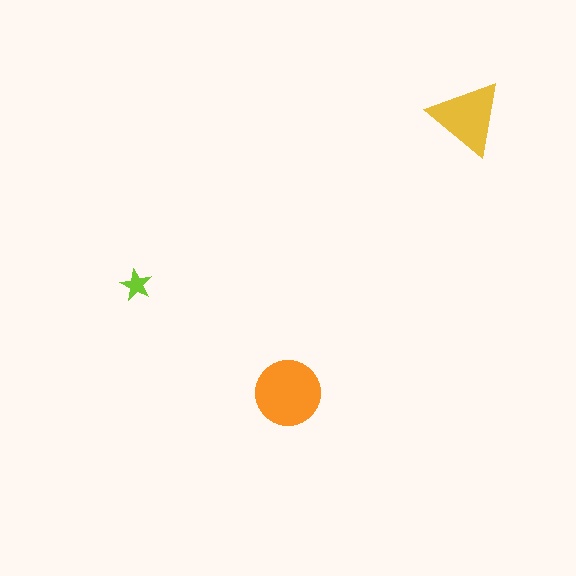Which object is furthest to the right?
The yellow triangle is rightmost.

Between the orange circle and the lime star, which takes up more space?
The orange circle.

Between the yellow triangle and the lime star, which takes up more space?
The yellow triangle.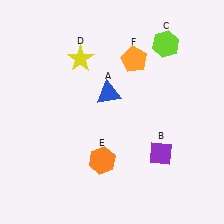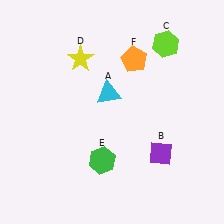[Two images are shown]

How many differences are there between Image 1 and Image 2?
There are 2 differences between the two images.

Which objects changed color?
A changed from blue to cyan. E changed from orange to green.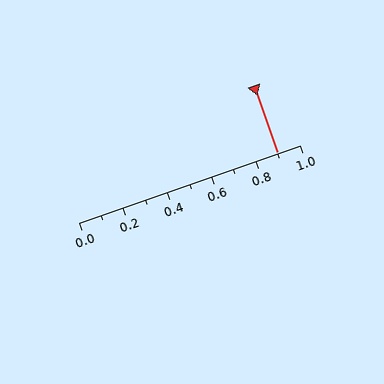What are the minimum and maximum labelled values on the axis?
The axis runs from 0.0 to 1.0.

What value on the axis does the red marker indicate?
The marker indicates approximately 0.9.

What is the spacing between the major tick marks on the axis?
The major ticks are spaced 0.2 apart.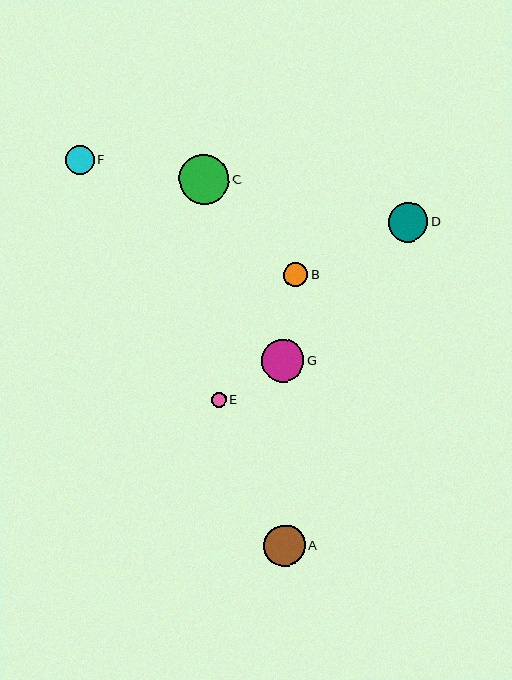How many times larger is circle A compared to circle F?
Circle A is approximately 1.4 times the size of circle F.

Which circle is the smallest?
Circle E is the smallest with a size of approximately 15 pixels.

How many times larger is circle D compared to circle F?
Circle D is approximately 1.4 times the size of circle F.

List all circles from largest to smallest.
From largest to smallest: C, G, A, D, F, B, E.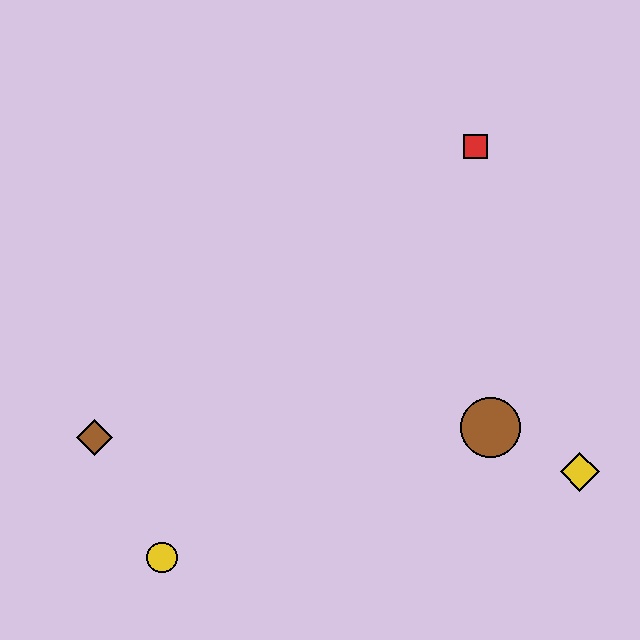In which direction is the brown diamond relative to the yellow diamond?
The brown diamond is to the left of the yellow diamond.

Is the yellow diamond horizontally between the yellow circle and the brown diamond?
No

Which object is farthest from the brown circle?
The brown diamond is farthest from the brown circle.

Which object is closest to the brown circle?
The yellow diamond is closest to the brown circle.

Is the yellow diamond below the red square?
Yes